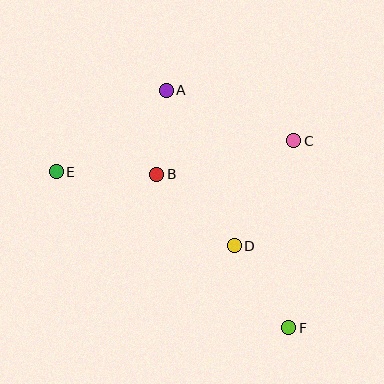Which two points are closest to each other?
Points A and B are closest to each other.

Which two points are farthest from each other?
Points E and F are farthest from each other.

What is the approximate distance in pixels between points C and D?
The distance between C and D is approximately 121 pixels.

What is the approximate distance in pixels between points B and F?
The distance between B and F is approximately 203 pixels.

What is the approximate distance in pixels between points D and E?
The distance between D and E is approximately 193 pixels.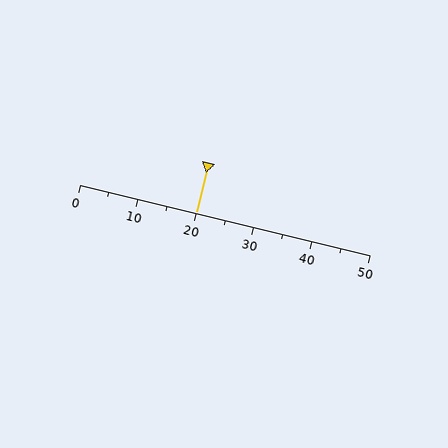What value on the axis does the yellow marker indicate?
The marker indicates approximately 20.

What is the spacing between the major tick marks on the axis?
The major ticks are spaced 10 apart.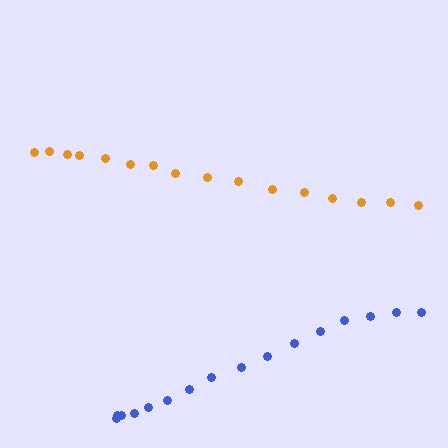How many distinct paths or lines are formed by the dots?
There are 2 distinct paths.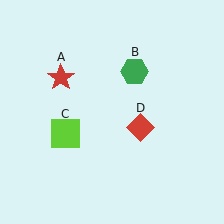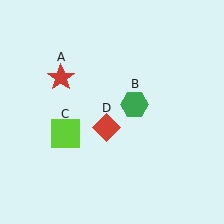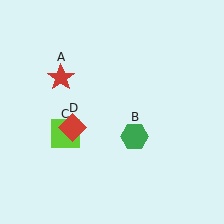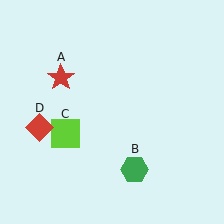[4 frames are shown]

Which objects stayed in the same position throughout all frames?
Red star (object A) and lime square (object C) remained stationary.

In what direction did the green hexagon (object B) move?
The green hexagon (object B) moved down.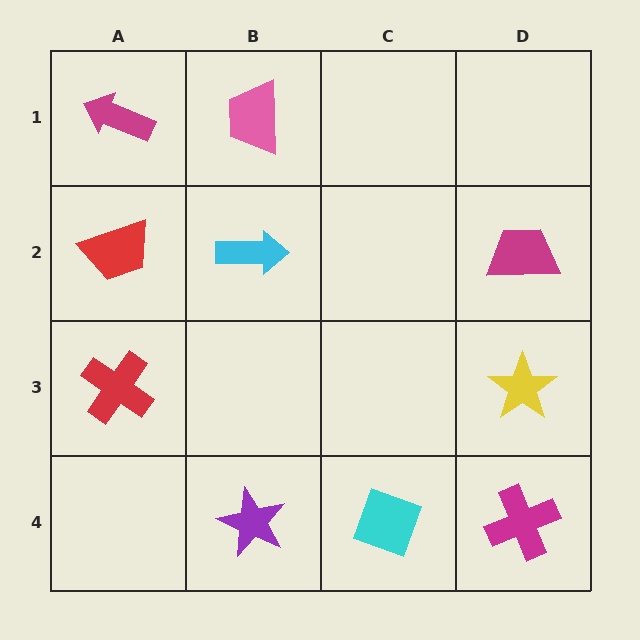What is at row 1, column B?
A pink trapezoid.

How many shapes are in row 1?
2 shapes.